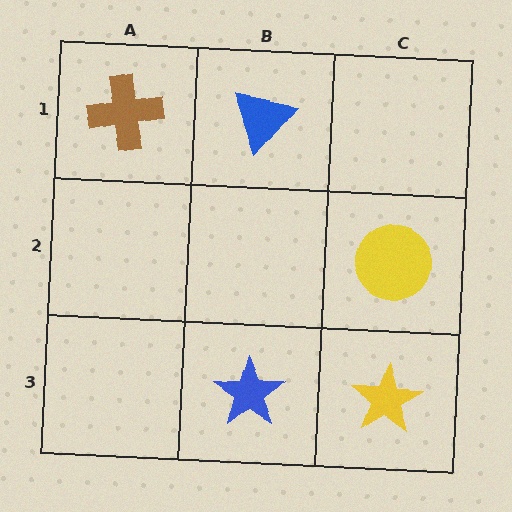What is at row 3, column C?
A yellow star.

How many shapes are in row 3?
2 shapes.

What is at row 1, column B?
A blue triangle.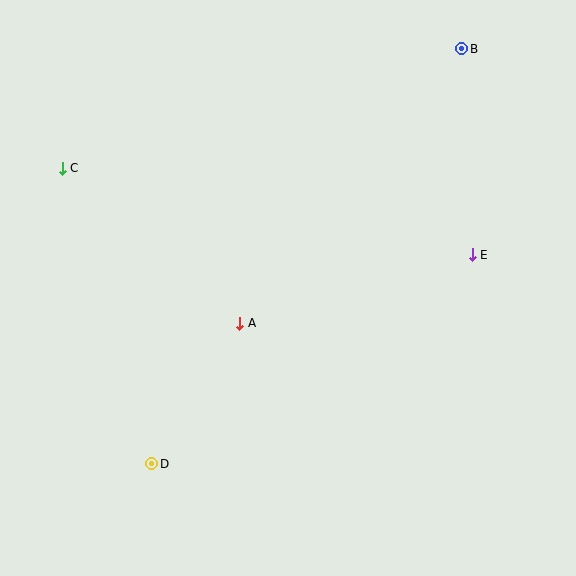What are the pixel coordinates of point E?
Point E is at (472, 255).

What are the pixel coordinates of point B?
Point B is at (462, 49).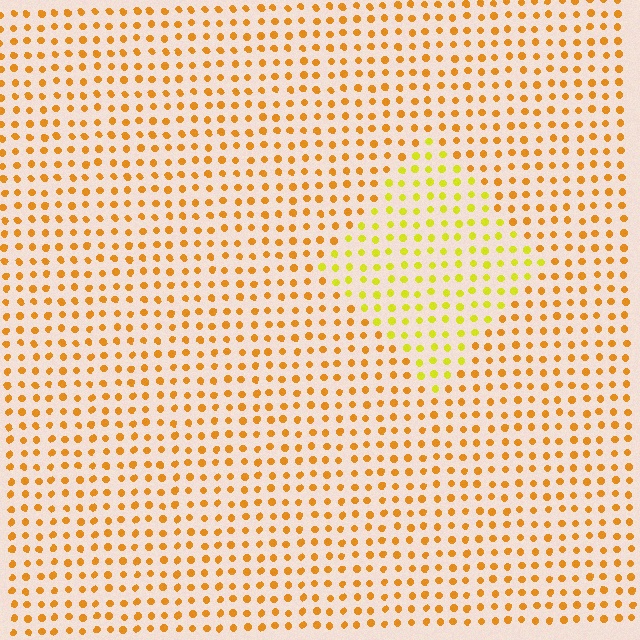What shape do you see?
I see a diamond.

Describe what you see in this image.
The image is filled with small orange elements in a uniform arrangement. A diamond-shaped region is visible where the elements are tinted to a slightly different hue, forming a subtle color boundary.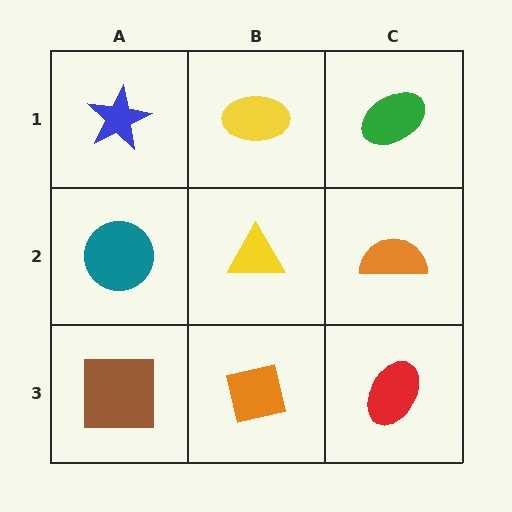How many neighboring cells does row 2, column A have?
3.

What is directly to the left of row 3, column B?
A brown square.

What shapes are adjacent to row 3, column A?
A teal circle (row 2, column A), an orange square (row 3, column B).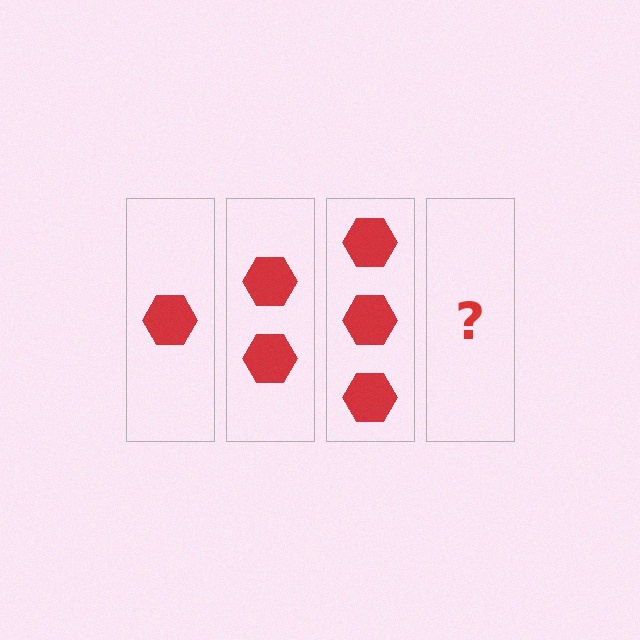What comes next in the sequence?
The next element should be 4 hexagons.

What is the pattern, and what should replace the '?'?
The pattern is that each step adds one more hexagon. The '?' should be 4 hexagons.